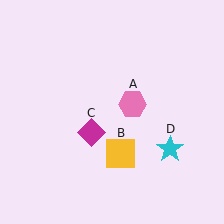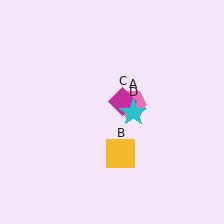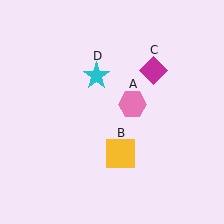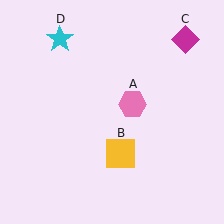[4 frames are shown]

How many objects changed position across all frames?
2 objects changed position: magenta diamond (object C), cyan star (object D).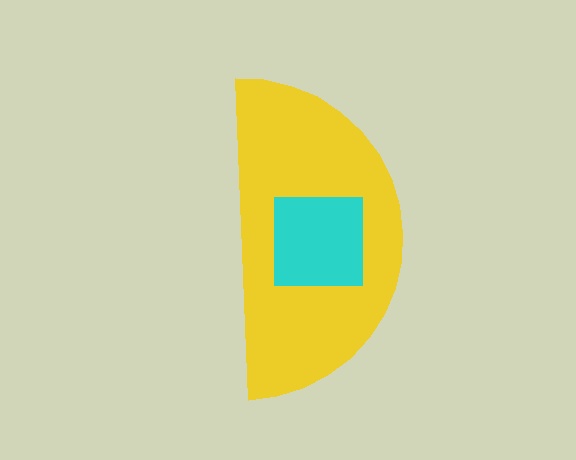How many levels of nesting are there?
2.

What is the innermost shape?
The cyan square.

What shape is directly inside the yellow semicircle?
The cyan square.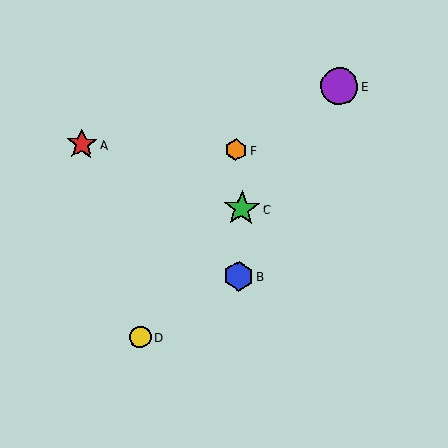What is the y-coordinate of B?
Object B is at y≈276.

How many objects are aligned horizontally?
2 objects (A, F) are aligned horizontally.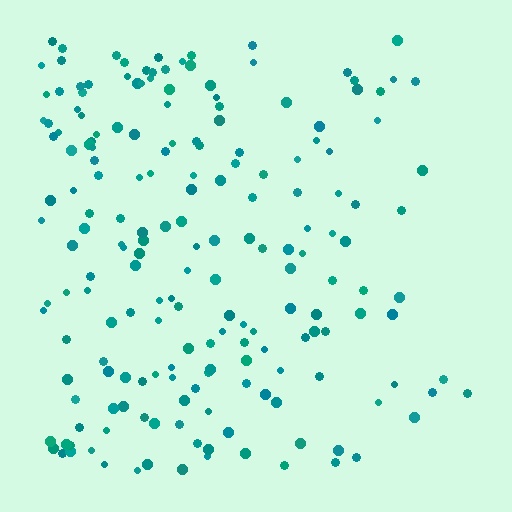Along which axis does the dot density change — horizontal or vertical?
Horizontal.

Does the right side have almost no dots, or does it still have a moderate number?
Still a moderate number, just noticeably fewer than the left.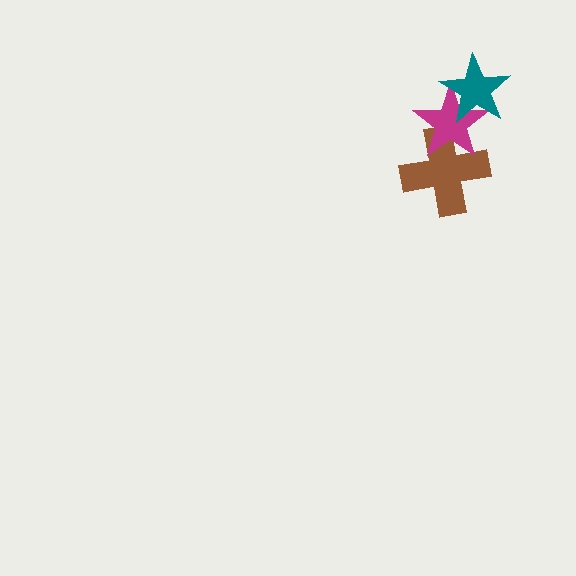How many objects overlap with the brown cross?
1 object overlaps with the brown cross.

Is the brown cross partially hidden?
Yes, it is partially covered by another shape.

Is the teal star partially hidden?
No, no other shape covers it.